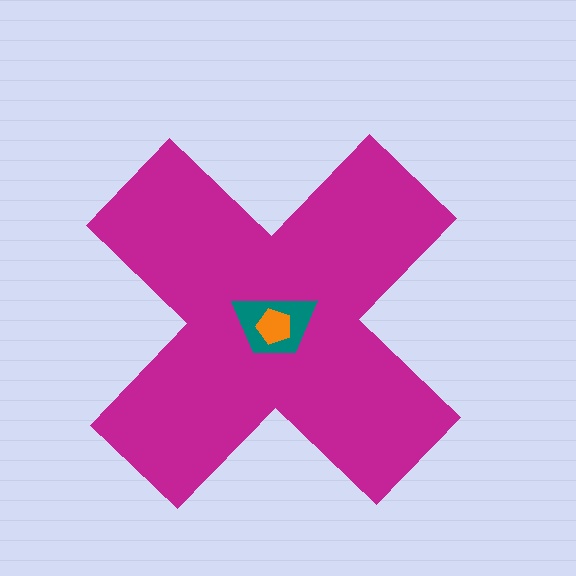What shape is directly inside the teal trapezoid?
The orange pentagon.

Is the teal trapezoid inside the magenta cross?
Yes.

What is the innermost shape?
The orange pentagon.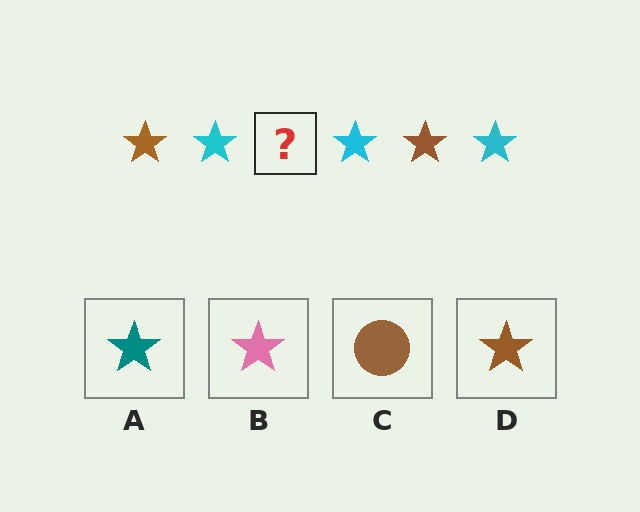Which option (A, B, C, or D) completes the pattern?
D.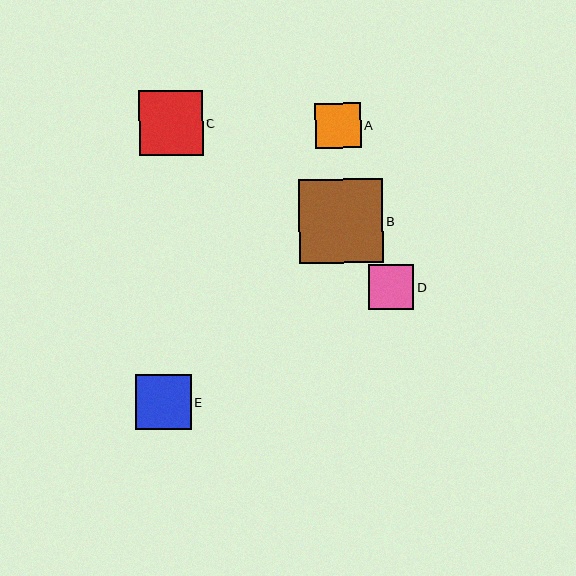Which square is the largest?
Square B is the largest with a size of approximately 84 pixels.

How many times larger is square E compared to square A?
Square E is approximately 1.2 times the size of square A.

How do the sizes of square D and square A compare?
Square D and square A are approximately the same size.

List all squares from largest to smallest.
From largest to smallest: B, C, E, D, A.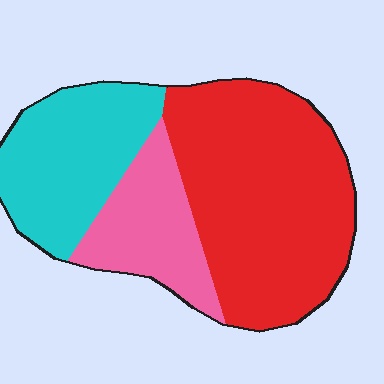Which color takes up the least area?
Pink, at roughly 20%.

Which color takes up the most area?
Red, at roughly 50%.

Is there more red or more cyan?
Red.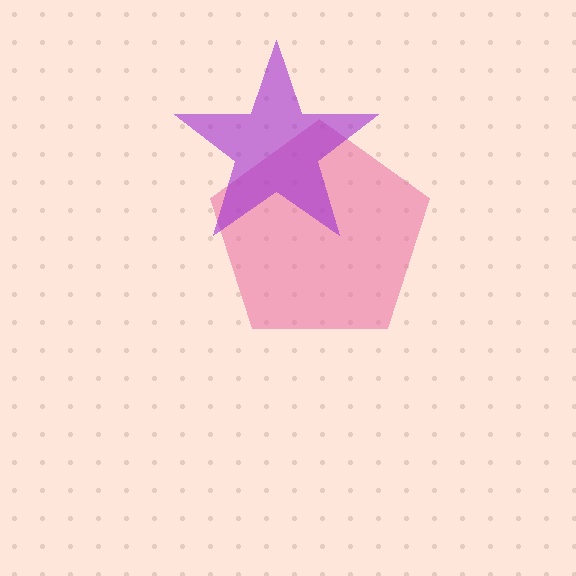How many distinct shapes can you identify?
There are 2 distinct shapes: a pink pentagon, a purple star.